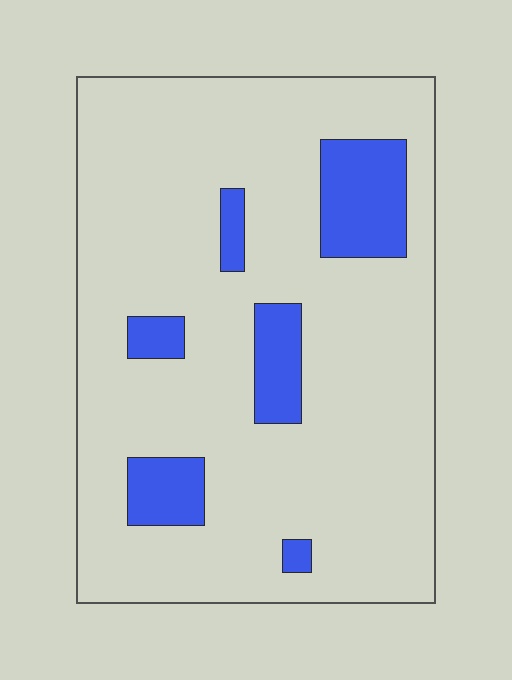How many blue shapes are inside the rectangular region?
6.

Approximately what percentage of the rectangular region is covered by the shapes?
Approximately 15%.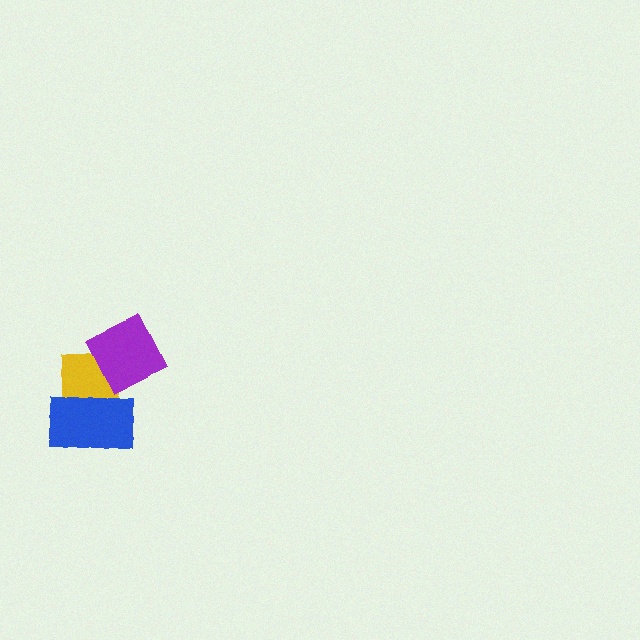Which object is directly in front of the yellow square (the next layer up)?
The purple diamond is directly in front of the yellow square.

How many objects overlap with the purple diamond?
1 object overlaps with the purple diamond.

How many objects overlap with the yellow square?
2 objects overlap with the yellow square.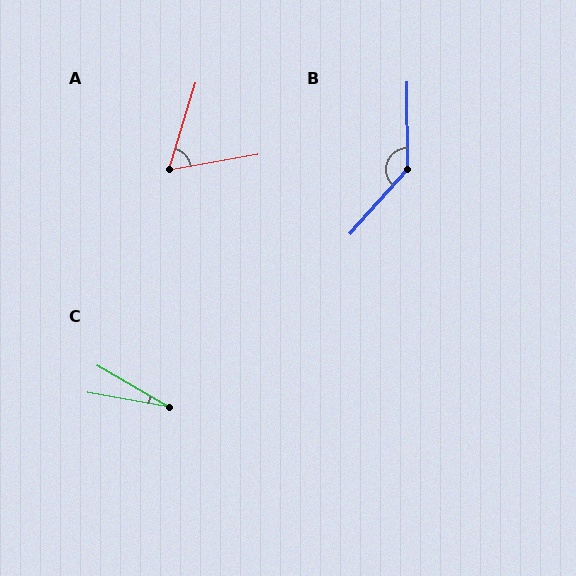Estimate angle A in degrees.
Approximately 63 degrees.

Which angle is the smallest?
C, at approximately 20 degrees.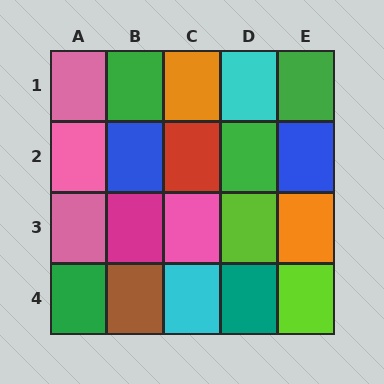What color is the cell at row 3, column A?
Pink.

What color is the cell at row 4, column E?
Lime.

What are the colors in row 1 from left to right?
Pink, green, orange, cyan, green.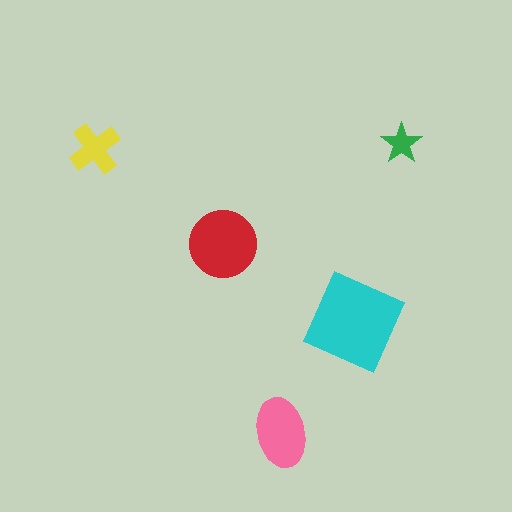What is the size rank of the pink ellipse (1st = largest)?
3rd.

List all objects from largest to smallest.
The cyan square, the red circle, the pink ellipse, the yellow cross, the green star.